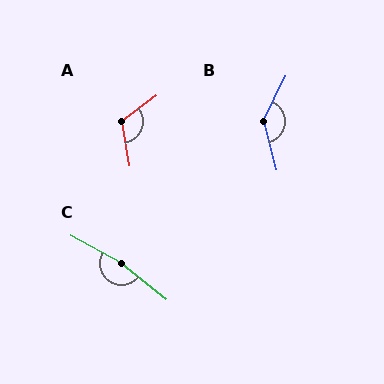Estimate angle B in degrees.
Approximately 138 degrees.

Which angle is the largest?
C, at approximately 169 degrees.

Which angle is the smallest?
A, at approximately 117 degrees.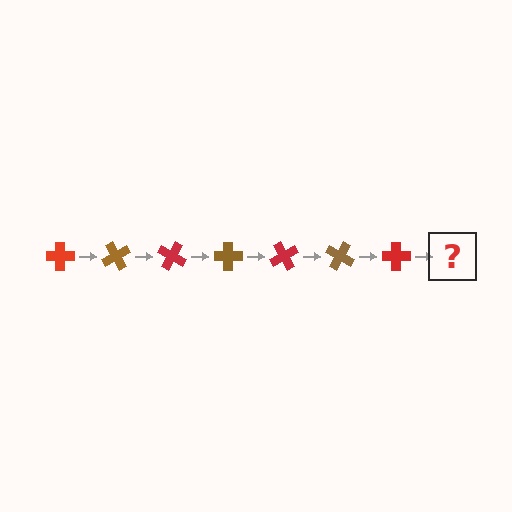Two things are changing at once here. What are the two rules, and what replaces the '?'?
The two rules are that it rotates 60 degrees each step and the color cycles through red and brown. The '?' should be a brown cross, rotated 420 degrees from the start.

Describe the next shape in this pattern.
It should be a brown cross, rotated 420 degrees from the start.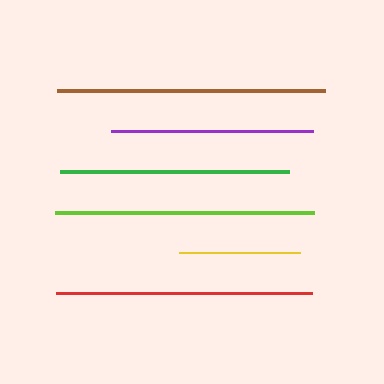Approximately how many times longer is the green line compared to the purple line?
The green line is approximately 1.1 times the length of the purple line.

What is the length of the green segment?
The green segment is approximately 229 pixels long.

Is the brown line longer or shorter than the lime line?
The brown line is longer than the lime line.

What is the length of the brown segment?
The brown segment is approximately 268 pixels long.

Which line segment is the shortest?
The yellow line is the shortest at approximately 121 pixels.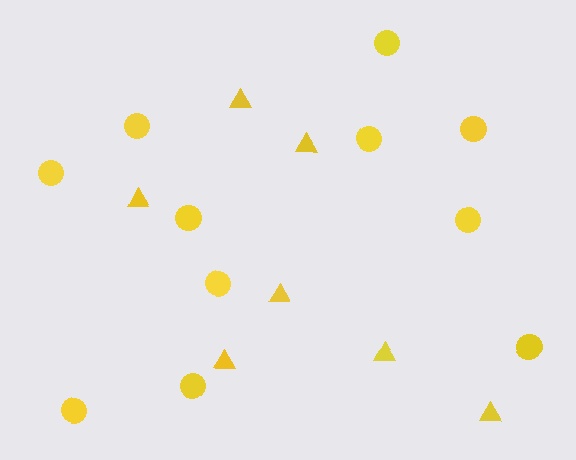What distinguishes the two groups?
There are 2 groups: one group of triangles (7) and one group of circles (11).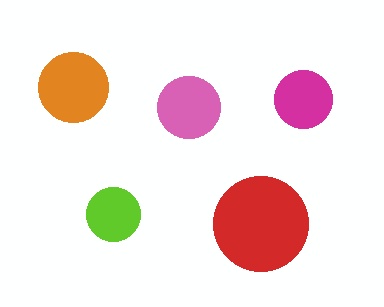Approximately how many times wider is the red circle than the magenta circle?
About 1.5 times wider.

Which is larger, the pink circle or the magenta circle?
The pink one.